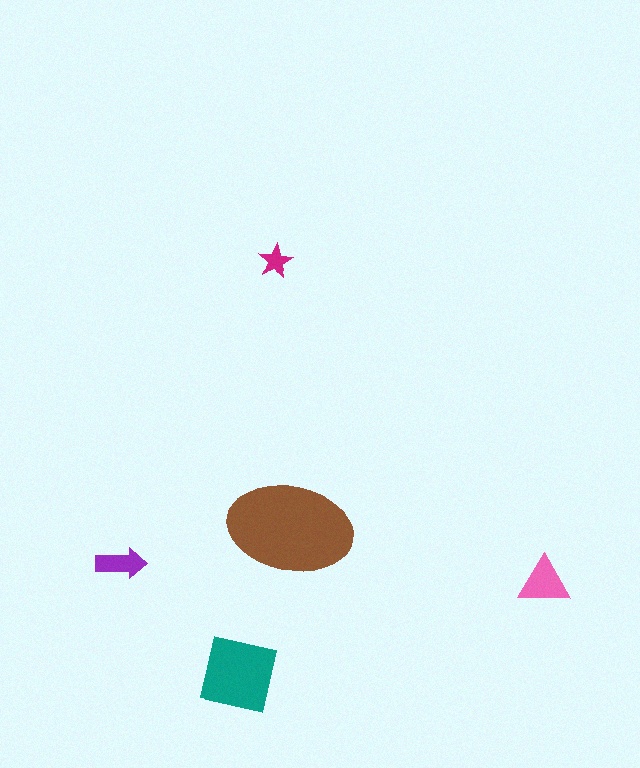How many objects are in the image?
There are 5 objects in the image.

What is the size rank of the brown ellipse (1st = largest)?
1st.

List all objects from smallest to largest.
The magenta star, the purple arrow, the pink triangle, the teal square, the brown ellipse.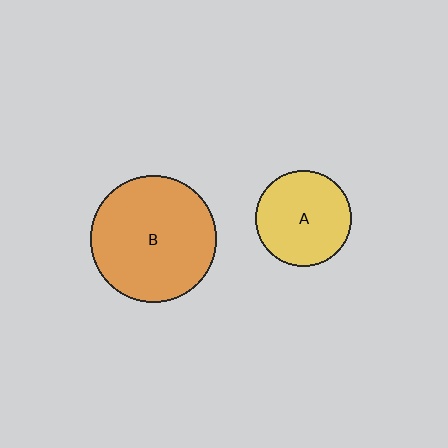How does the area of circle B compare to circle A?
Approximately 1.7 times.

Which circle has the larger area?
Circle B (orange).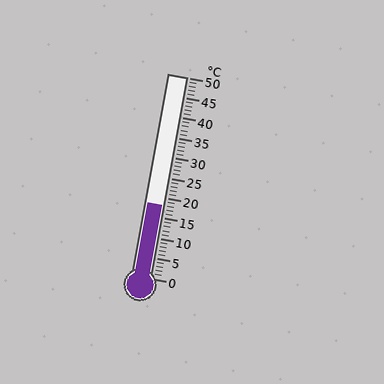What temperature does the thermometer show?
The thermometer shows approximately 18°C.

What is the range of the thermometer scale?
The thermometer scale ranges from 0°C to 50°C.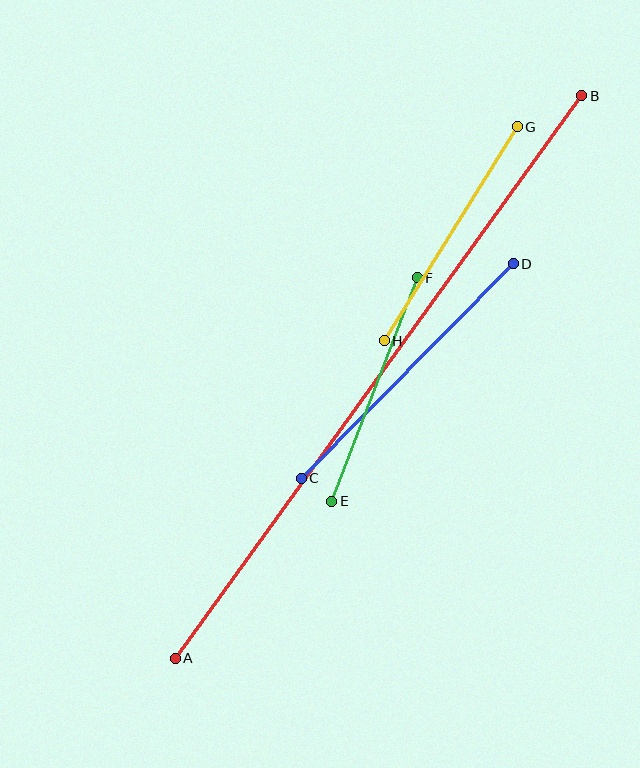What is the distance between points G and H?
The distance is approximately 252 pixels.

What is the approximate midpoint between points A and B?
The midpoint is at approximately (379, 377) pixels.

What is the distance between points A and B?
The distance is approximately 694 pixels.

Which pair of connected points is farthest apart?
Points A and B are farthest apart.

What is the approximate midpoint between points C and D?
The midpoint is at approximately (407, 371) pixels.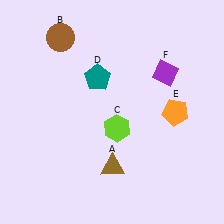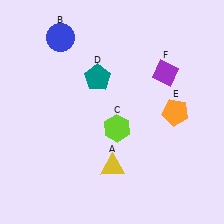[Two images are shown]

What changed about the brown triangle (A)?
In Image 1, A is brown. In Image 2, it changed to yellow.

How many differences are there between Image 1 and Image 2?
There are 2 differences between the two images.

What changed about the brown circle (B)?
In Image 1, B is brown. In Image 2, it changed to blue.